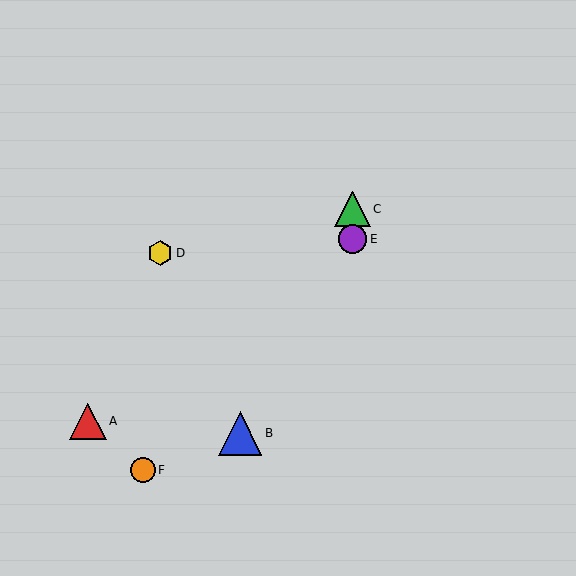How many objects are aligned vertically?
2 objects (C, E) are aligned vertically.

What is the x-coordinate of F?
Object F is at x≈143.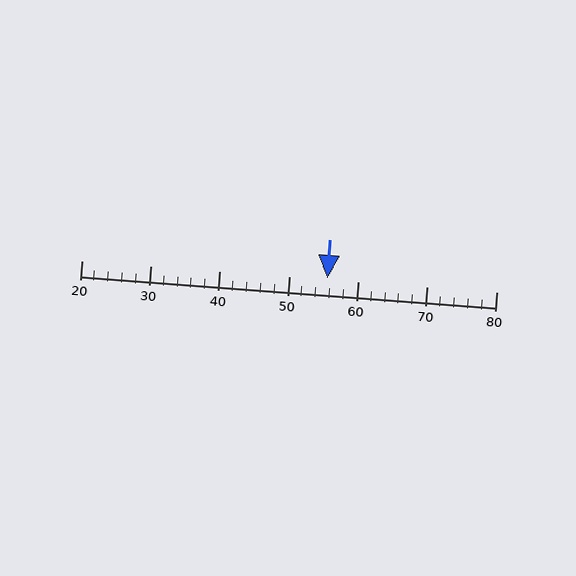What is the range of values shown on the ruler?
The ruler shows values from 20 to 80.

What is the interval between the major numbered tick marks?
The major tick marks are spaced 10 units apart.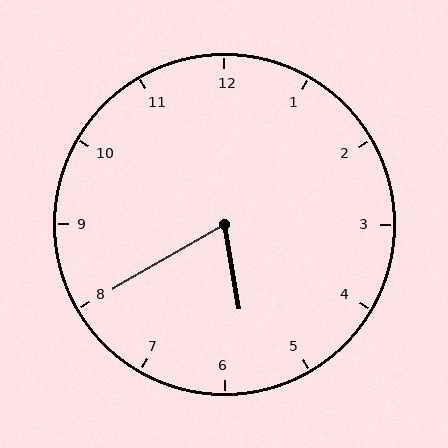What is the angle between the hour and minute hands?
Approximately 70 degrees.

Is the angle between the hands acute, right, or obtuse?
It is acute.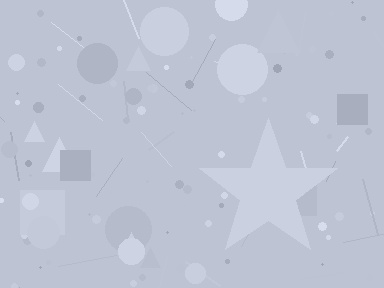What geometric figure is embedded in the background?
A star is embedded in the background.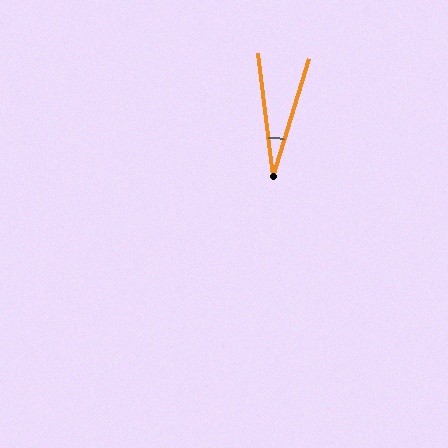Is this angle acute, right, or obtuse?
It is acute.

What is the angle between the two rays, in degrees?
Approximately 24 degrees.